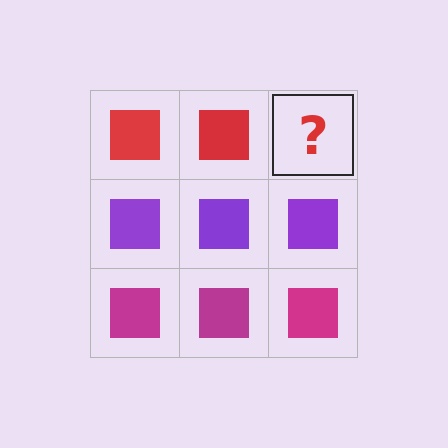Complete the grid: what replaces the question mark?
The question mark should be replaced with a red square.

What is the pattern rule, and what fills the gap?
The rule is that each row has a consistent color. The gap should be filled with a red square.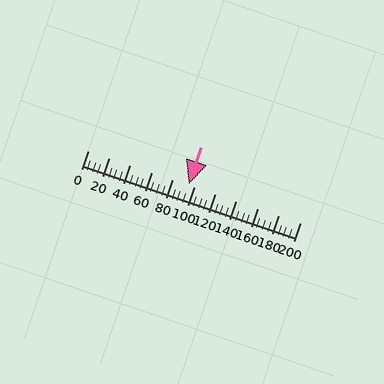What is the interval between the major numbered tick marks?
The major tick marks are spaced 20 units apart.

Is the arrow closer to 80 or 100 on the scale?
The arrow is closer to 100.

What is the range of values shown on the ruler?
The ruler shows values from 0 to 200.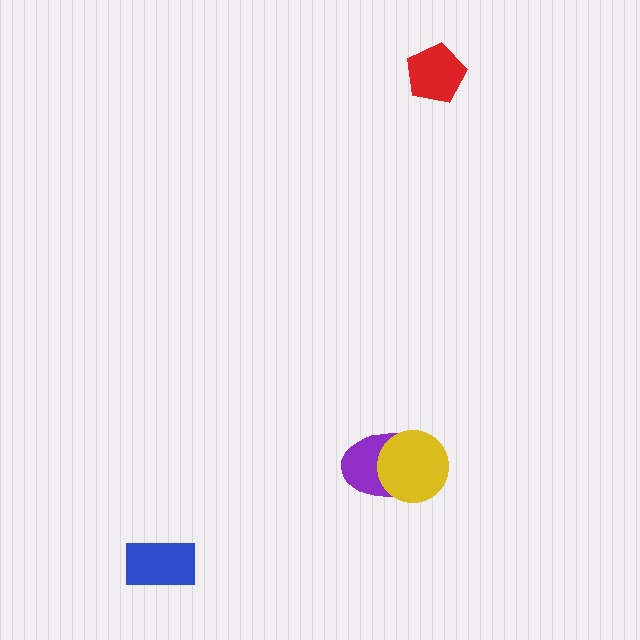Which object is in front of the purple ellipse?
The yellow circle is in front of the purple ellipse.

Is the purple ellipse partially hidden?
Yes, it is partially covered by another shape.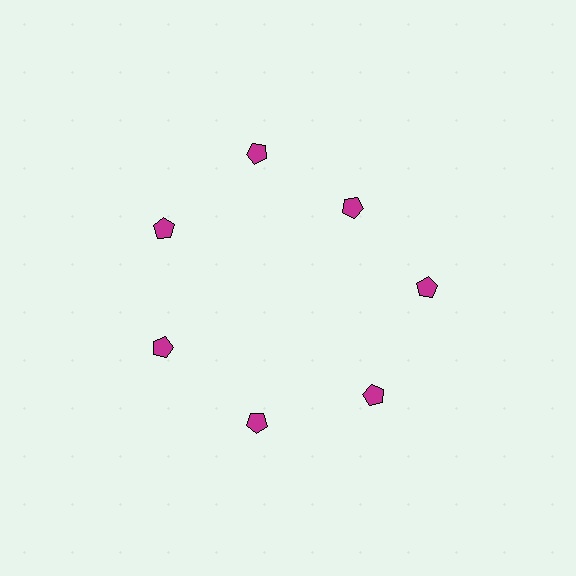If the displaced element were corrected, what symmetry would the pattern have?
It would have 7-fold rotational symmetry — the pattern would map onto itself every 51 degrees.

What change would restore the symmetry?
The symmetry would be restored by moving it outward, back onto the ring so that all 7 pentagons sit at equal angles and equal distance from the center.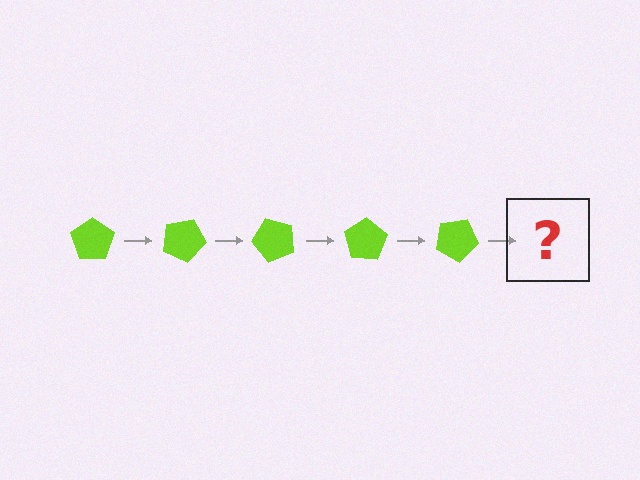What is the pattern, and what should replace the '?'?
The pattern is that the pentagon rotates 25 degrees each step. The '?' should be a lime pentagon rotated 125 degrees.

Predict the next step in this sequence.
The next step is a lime pentagon rotated 125 degrees.